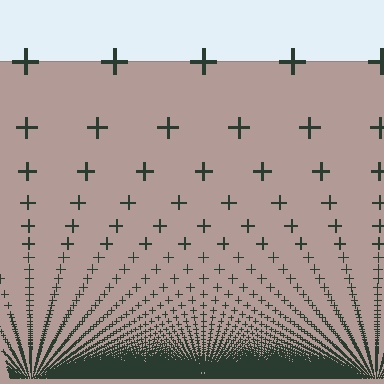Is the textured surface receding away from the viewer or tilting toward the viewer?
The surface appears to tilt toward the viewer. Texture elements get larger and sparser toward the top.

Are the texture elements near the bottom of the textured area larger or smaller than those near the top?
Smaller. The gradient is inverted — elements near the bottom are smaller and denser.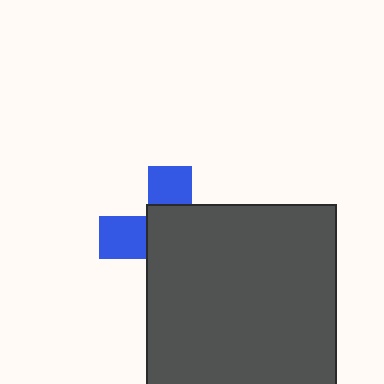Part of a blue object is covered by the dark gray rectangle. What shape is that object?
It is a cross.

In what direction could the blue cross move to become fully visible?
The blue cross could move toward the upper-left. That would shift it out from behind the dark gray rectangle entirely.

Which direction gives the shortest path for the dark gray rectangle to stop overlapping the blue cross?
Moving toward the lower-right gives the shortest separation.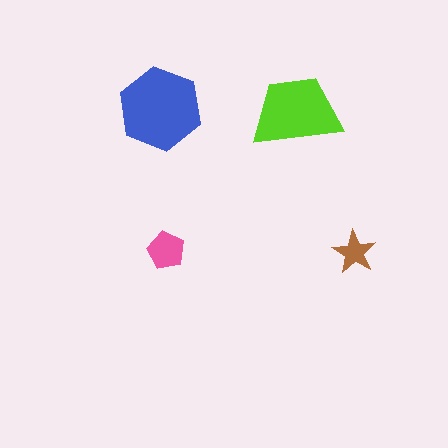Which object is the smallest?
The brown star.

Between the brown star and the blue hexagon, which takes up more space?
The blue hexagon.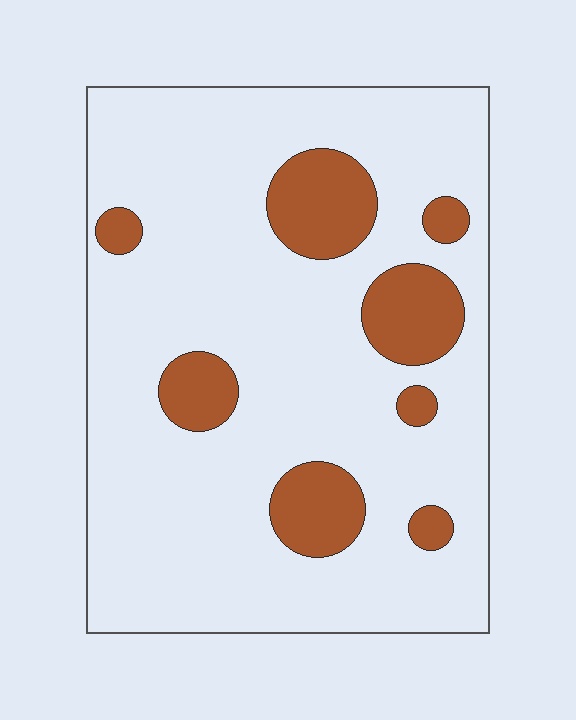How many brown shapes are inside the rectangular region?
8.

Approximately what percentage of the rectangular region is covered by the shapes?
Approximately 15%.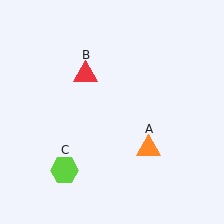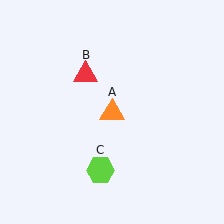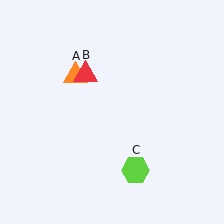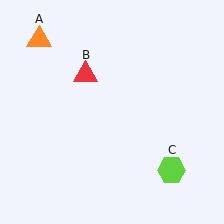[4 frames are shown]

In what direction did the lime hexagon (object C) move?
The lime hexagon (object C) moved right.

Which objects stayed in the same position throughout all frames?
Red triangle (object B) remained stationary.